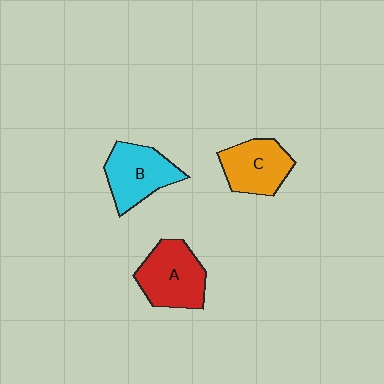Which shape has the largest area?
Shape A (red).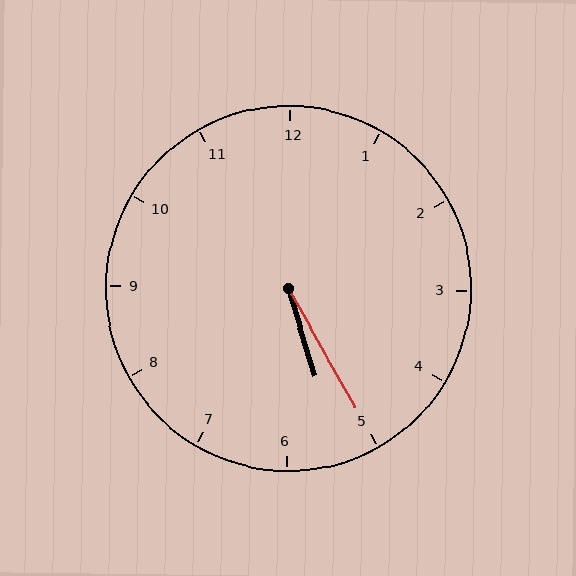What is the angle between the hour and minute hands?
Approximately 12 degrees.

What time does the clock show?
5:25.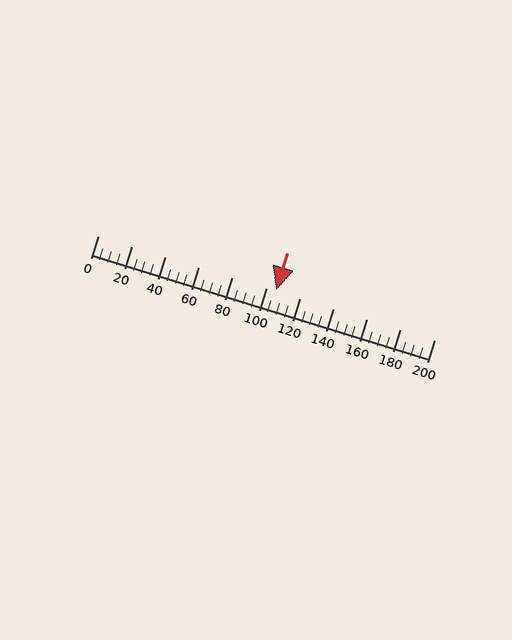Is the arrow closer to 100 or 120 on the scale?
The arrow is closer to 100.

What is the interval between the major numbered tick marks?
The major tick marks are spaced 20 units apart.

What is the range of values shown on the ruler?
The ruler shows values from 0 to 200.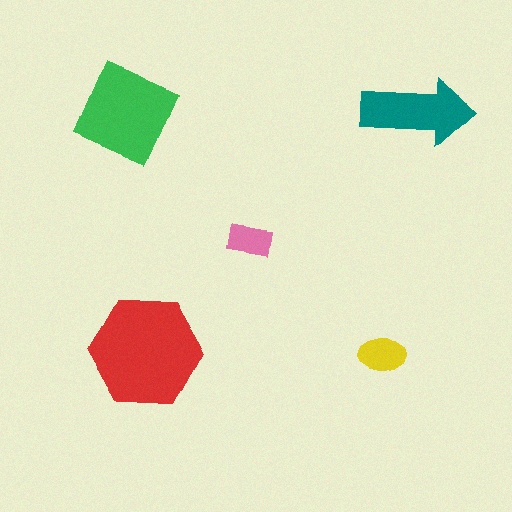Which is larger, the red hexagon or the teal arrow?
The red hexagon.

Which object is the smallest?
The pink rectangle.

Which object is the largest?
The red hexagon.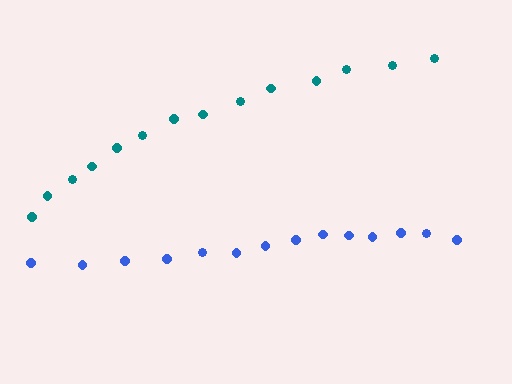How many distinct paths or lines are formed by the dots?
There are 2 distinct paths.